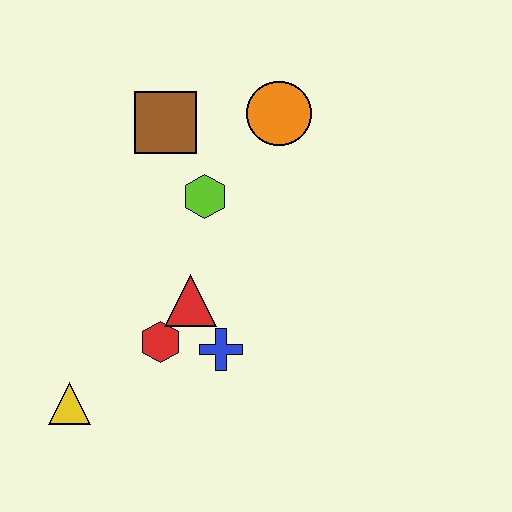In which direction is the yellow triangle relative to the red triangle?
The yellow triangle is to the left of the red triangle.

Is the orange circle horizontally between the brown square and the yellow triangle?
No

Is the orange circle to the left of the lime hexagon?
No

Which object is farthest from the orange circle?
The yellow triangle is farthest from the orange circle.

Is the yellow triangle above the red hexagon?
No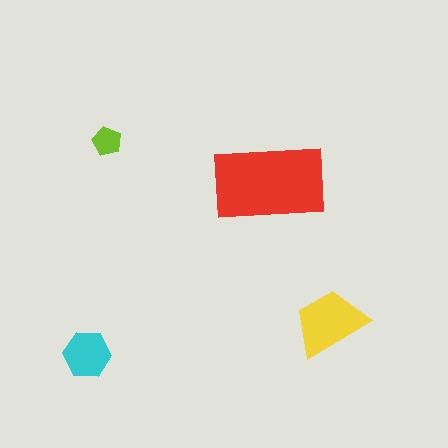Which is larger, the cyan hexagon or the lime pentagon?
The cyan hexagon.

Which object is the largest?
The red rectangle.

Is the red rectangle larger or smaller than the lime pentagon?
Larger.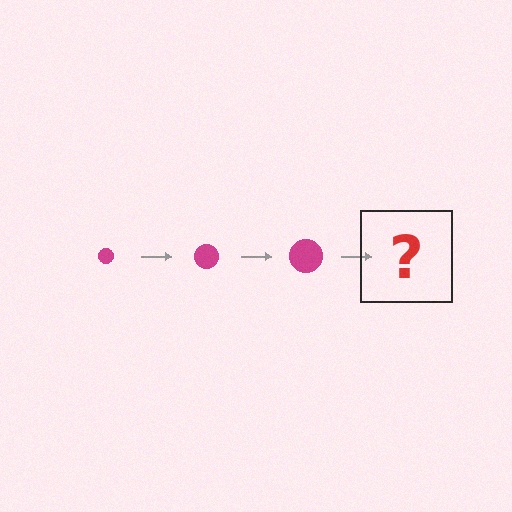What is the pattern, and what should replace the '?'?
The pattern is that the circle gets progressively larger each step. The '?' should be a magenta circle, larger than the previous one.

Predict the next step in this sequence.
The next step is a magenta circle, larger than the previous one.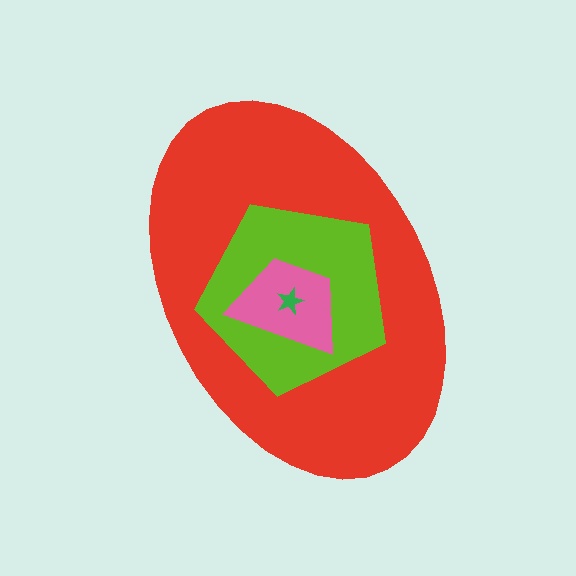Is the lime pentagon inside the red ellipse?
Yes.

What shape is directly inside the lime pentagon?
The pink trapezoid.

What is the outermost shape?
The red ellipse.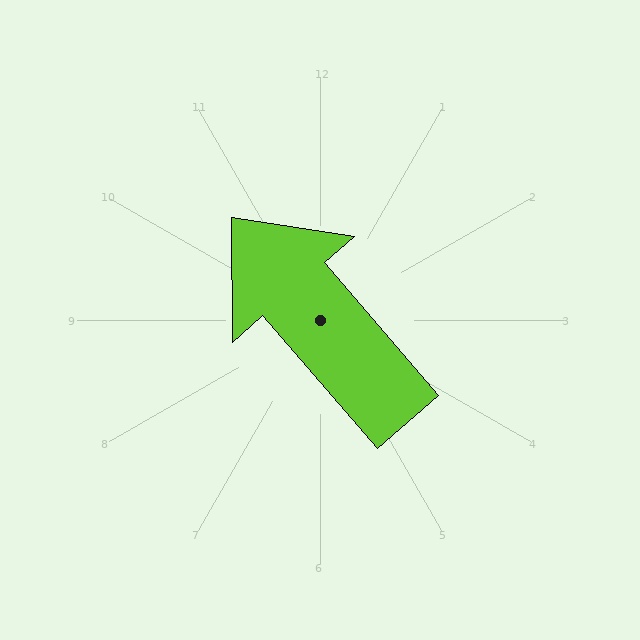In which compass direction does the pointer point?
Northwest.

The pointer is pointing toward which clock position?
Roughly 11 o'clock.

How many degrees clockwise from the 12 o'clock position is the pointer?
Approximately 319 degrees.